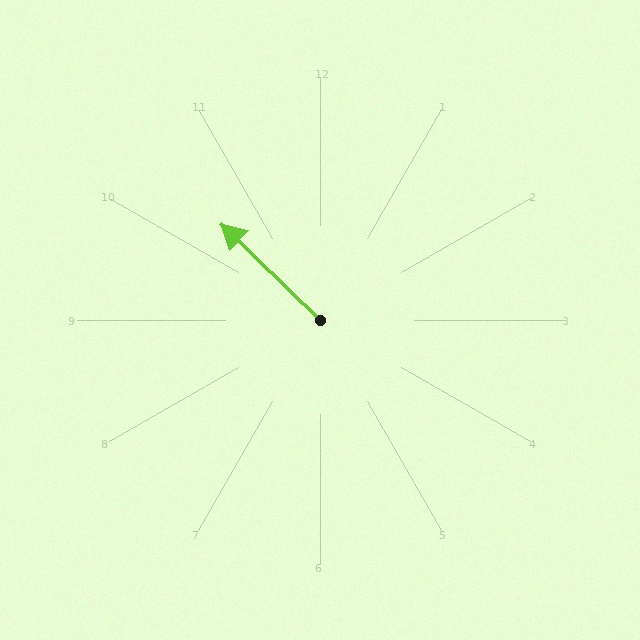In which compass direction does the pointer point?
Northwest.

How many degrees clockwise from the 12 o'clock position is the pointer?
Approximately 314 degrees.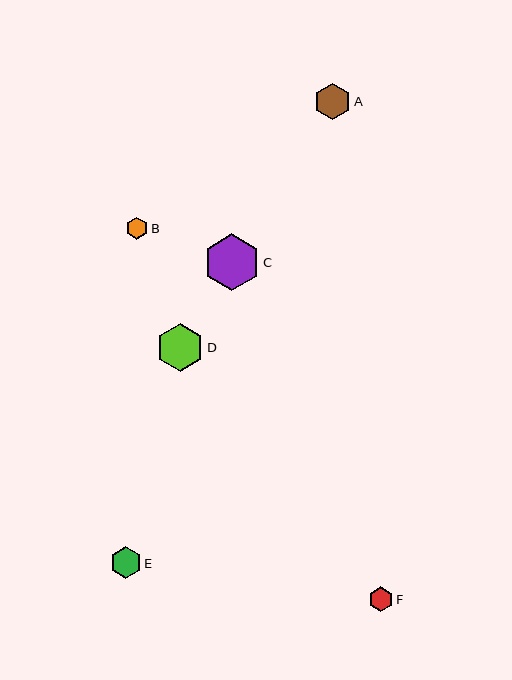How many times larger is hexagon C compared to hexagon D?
Hexagon C is approximately 1.2 times the size of hexagon D.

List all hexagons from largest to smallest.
From largest to smallest: C, D, A, E, F, B.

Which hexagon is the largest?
Hexagon C is the largest with a size of approximately 57 pixels.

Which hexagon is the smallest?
Hexagon B is the smallest with a size of approximately 22 pixels.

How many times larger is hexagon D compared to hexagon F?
Hexagon D is approximately 1.9 times the size of hexagon F.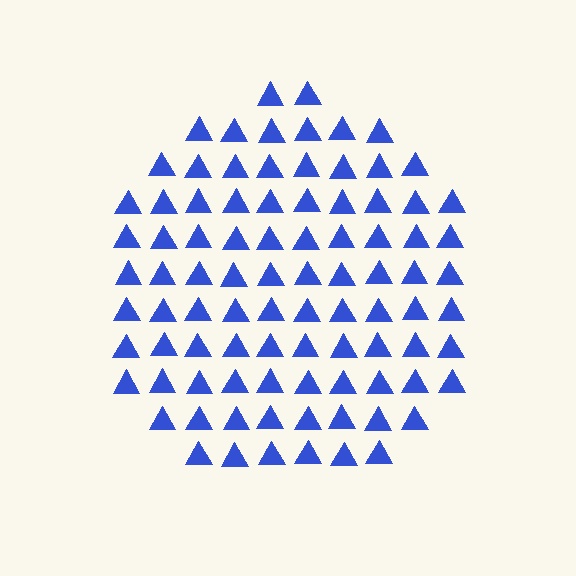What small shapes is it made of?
It is made of small triangles.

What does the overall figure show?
The overall figure shows a circle.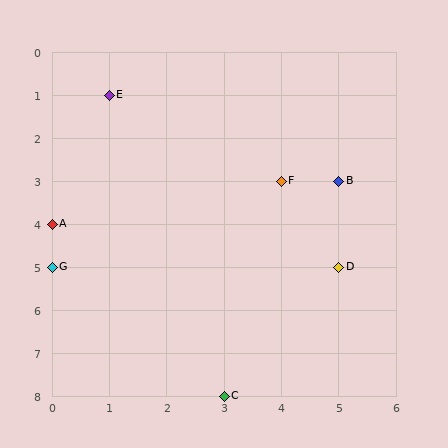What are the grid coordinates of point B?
Point B is at grid coordinates (5, 3).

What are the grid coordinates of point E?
Point E is at grid coordinates (1, 1).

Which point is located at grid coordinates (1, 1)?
Point E is at (1, 1).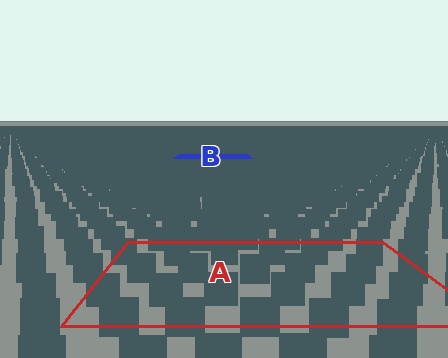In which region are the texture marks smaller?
The texture marks are smaller in region B, because it is farther away.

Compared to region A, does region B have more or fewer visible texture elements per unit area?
Region B has more texture elements per unit area — they are packed more densely because it is farther away.